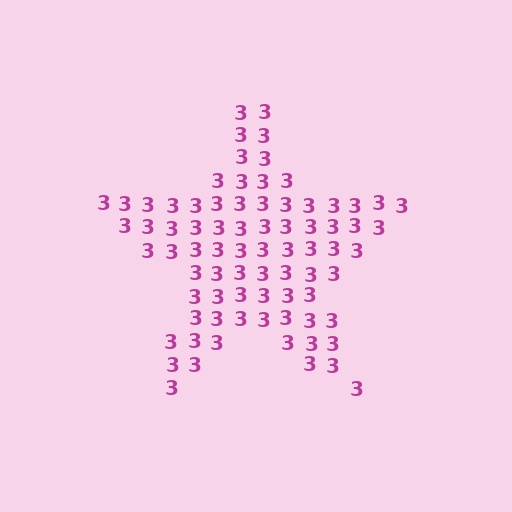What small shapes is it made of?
It is made of small digit 3's.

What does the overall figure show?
The overall figure shows a star.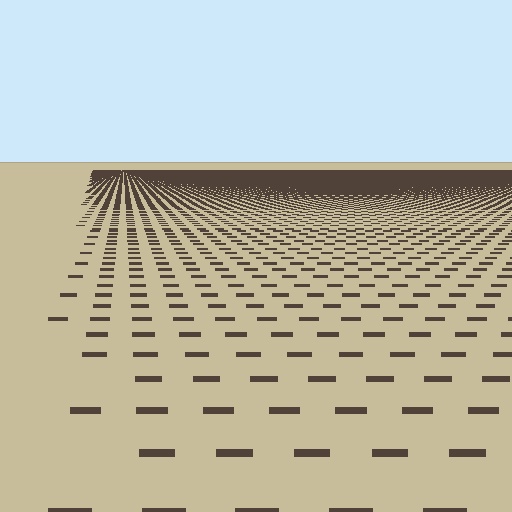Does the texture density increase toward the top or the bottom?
Density increases toward the top.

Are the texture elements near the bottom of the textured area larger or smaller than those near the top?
Larger. Near the bottom, elements are closer to the viewer and appear at a bigger on-screen size.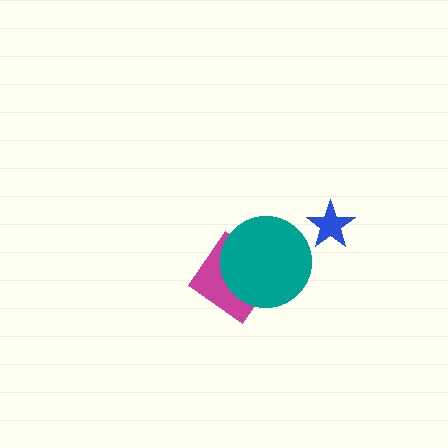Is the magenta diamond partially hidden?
Yes, it is partially covered by another shape.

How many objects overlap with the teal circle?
1 object overlaps with the teal circle.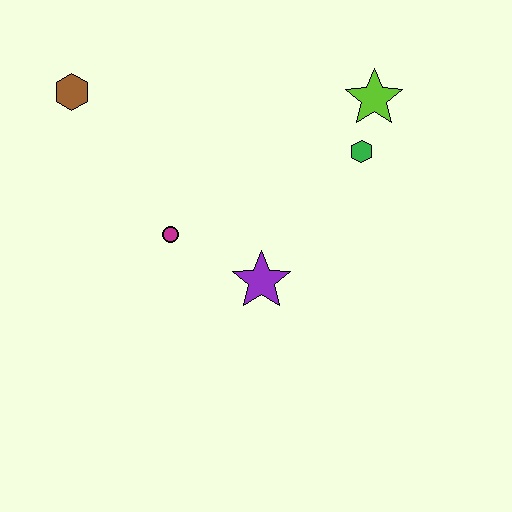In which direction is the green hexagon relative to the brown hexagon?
The green hexagon is to the right of the brown hexagon.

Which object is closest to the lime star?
The green hexagon is closest to the lime star.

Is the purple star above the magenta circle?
No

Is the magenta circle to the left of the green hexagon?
Yes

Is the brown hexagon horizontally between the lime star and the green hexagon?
No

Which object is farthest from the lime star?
The brown hexagon is farthest from the lime star.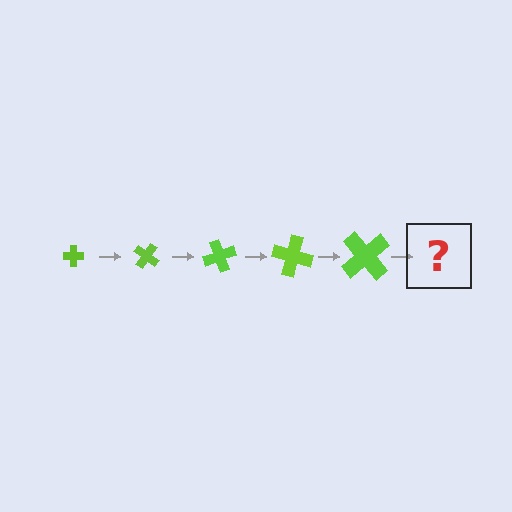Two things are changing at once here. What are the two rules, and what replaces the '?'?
The two rules are that the cross grows larger each step and it rotates 35 degrees each step. The '?' should be a cross, larger than the previous one and rotated 175 degrees from the start.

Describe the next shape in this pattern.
It should be a cross, larger than the previous one and rotated 175 degrees from the start.